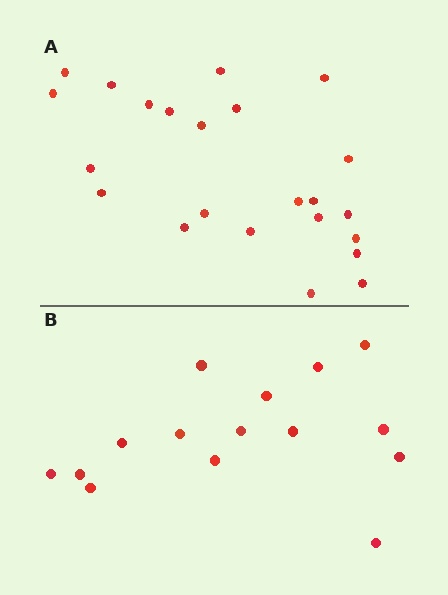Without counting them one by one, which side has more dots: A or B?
Region A (the top region) has more dots.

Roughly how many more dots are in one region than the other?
Region A has roughly 8 or so more dots than region B.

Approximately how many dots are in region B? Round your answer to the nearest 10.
About 20 dots. (The exact count is 15, which rounds to 20.)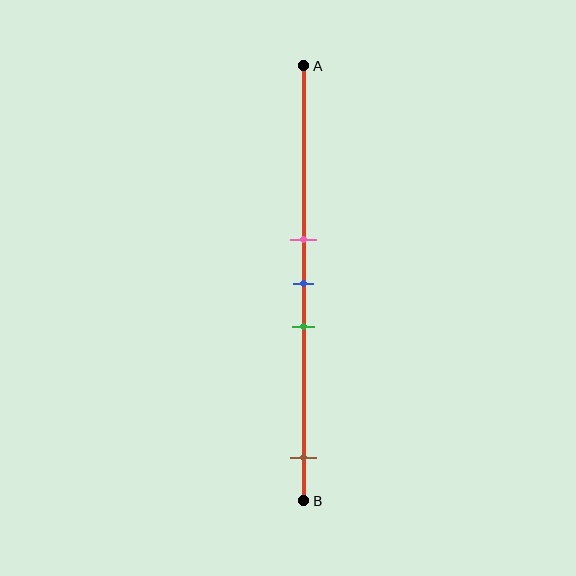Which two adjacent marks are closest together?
The pink and blue marks are the closest adjacent pair.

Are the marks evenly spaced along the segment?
No, the marks are not evenly spaced.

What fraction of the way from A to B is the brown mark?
The brown mark is approximately 90% (0.9) of the way from A to B.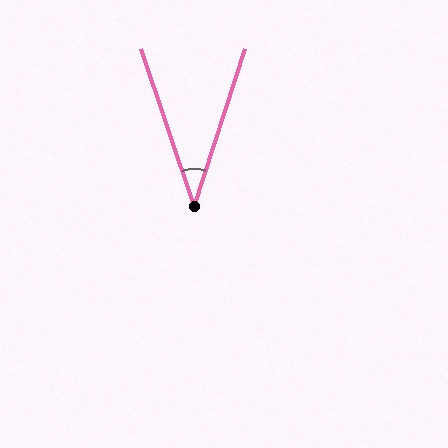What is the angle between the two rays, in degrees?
Approximately 37 degrees.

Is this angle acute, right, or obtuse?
It is acute.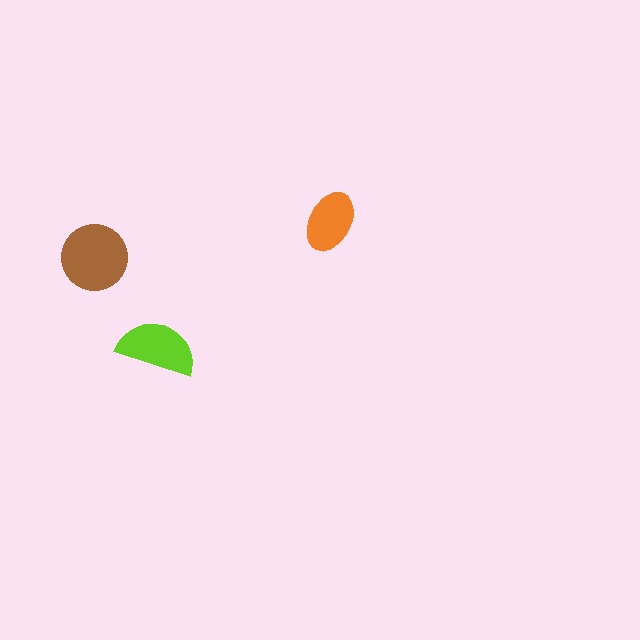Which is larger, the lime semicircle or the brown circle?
The brown circle.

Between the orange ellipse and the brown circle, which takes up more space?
The brown circle.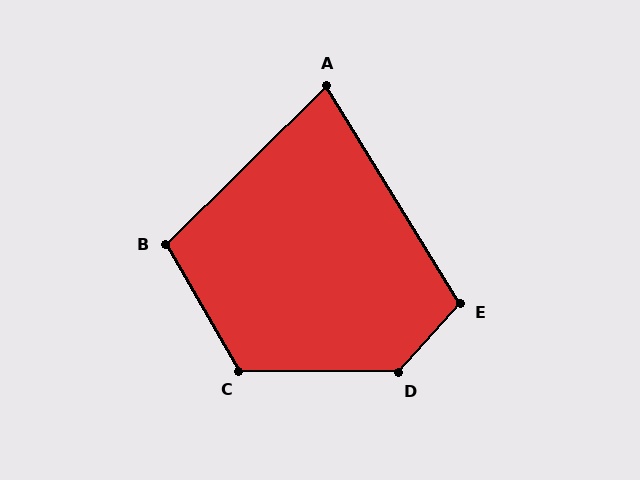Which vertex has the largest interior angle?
D, at approximately 131 degrees.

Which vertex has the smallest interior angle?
A, at approximately 77 degrees.